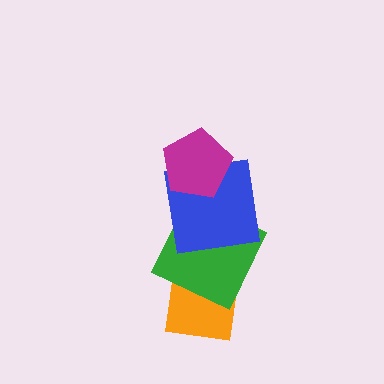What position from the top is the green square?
The green square is 3rd from the top.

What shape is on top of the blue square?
The magenta pentagon is on top of the blue square.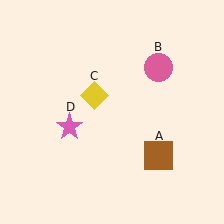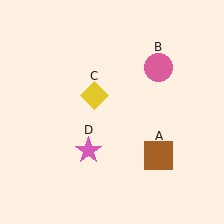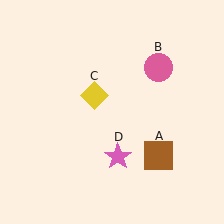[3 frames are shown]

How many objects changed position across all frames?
1 object changed position: pink star (object D).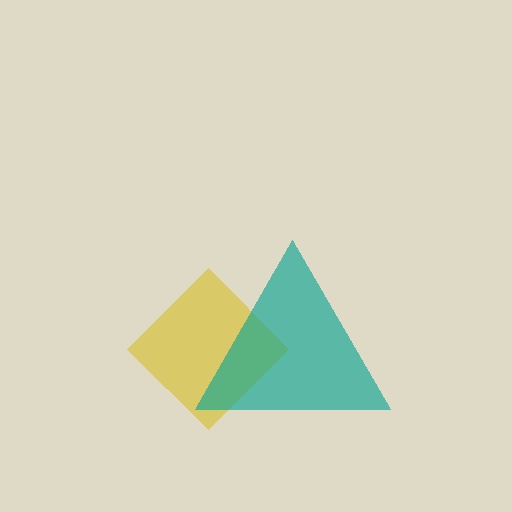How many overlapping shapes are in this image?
There are 2 overlapping shapes in the image.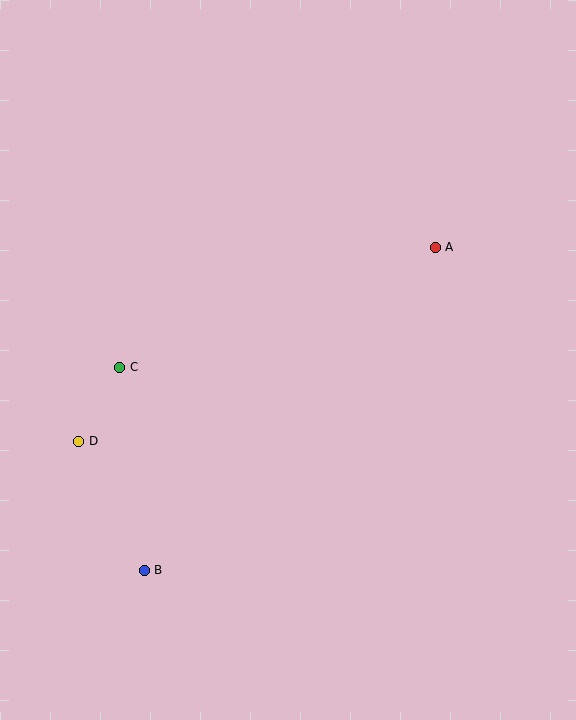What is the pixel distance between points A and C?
The distance between A and C is 338 pixels.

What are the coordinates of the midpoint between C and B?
The midpoint between C and B is at (132, 469).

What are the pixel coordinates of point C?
Point C is at (120, 367).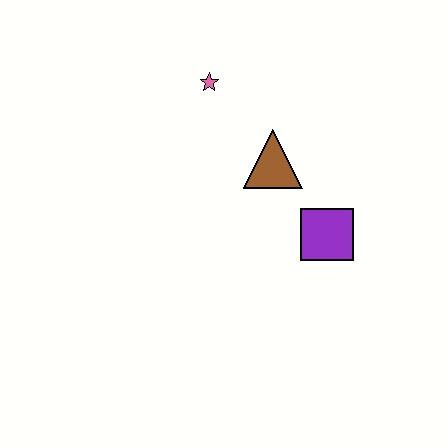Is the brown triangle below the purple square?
No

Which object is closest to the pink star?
The brown triangle is closest to the pink star.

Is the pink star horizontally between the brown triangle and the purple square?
No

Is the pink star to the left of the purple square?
Yes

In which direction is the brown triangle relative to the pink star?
The brown triangle is below the pink star.